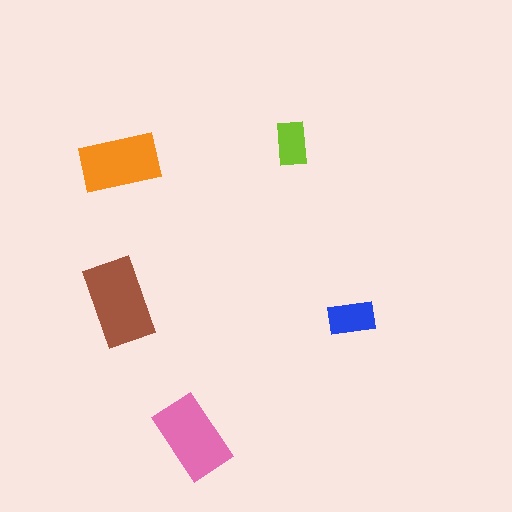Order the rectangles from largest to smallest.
the brown one, the pink one, the orange one, the blue one, the lime one.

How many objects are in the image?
There are 5 objects in the image.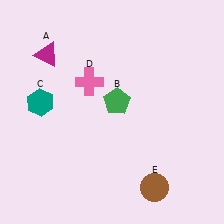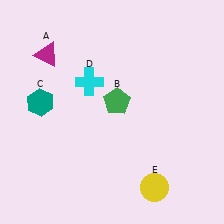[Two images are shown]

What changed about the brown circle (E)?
In Image 1, E is brown. In Image 2, it changed to yellow.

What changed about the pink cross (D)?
In Image 1, D is pink. In Image 2, it changed to cyan.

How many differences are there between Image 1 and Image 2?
There are 2 differences between the two images.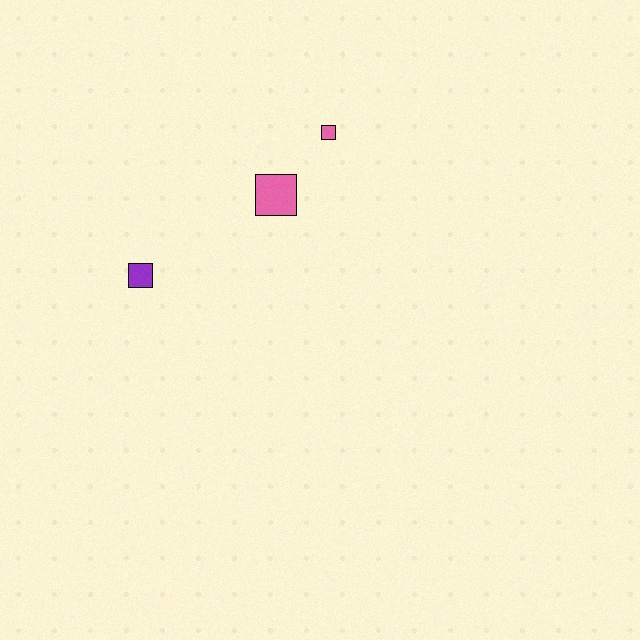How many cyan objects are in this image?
There are no cyan objects.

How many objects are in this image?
There are 3 objects.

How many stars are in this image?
There are no stars.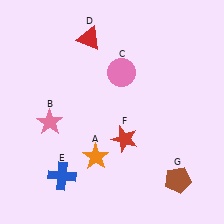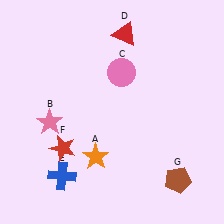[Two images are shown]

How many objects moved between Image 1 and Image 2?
2 objects moved between the two images.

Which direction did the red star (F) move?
The red star (F) moved left.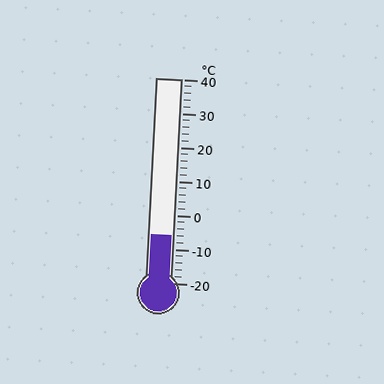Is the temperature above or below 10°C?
The temperature is below 10°C.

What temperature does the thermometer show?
The thermometer shows approximately -6°C.